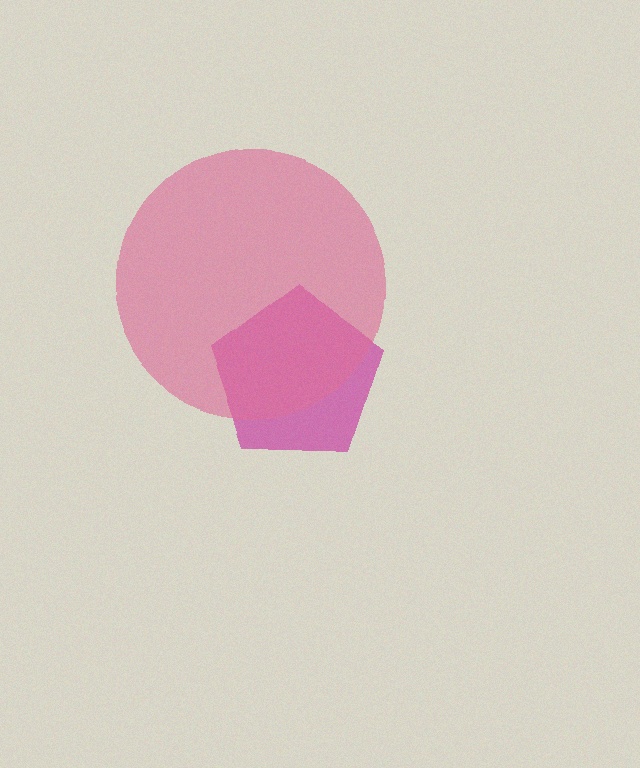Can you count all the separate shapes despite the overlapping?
Yes, there are 2 separate shapes.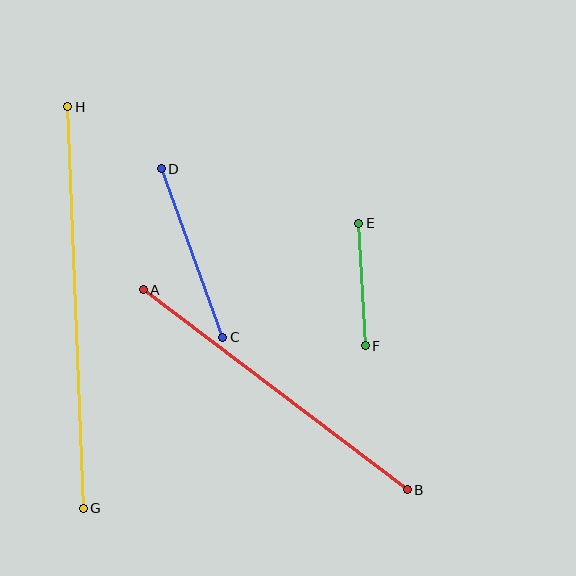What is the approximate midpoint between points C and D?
The midpoint is at approximately (192, 253) pixels.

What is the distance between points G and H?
The distance is approximately 402 pixels.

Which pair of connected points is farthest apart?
Points G and H are farthest apart.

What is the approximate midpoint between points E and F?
The midpoint is at approximately (362, 285) pixels.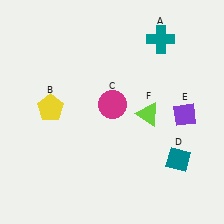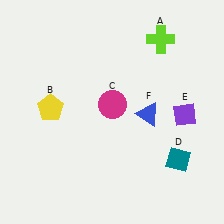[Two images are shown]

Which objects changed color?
A changed from teal to lime. F changed from lime to blue.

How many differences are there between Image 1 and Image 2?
There are 2 differences between the two images.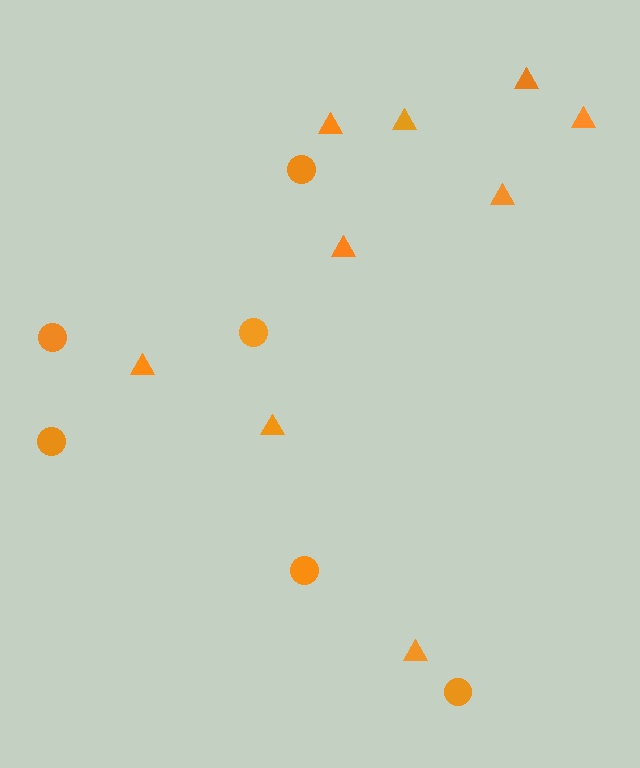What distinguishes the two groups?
There are 2 groups: one group of circles (6) and one group of triangles (9).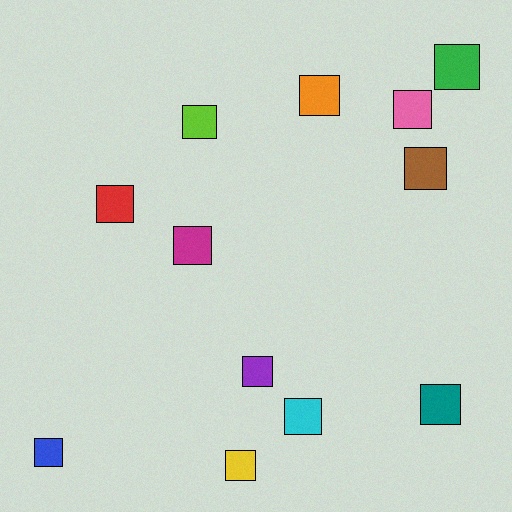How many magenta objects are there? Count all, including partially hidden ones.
There is 1 magenta object.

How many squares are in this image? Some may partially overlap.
There are 12 squares.